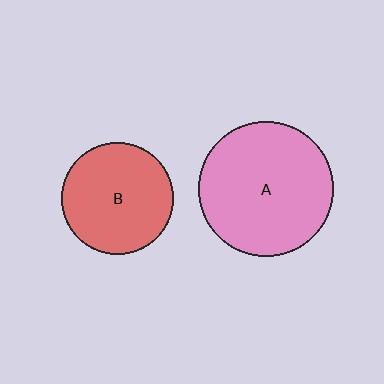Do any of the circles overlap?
No, none of the circles overlap.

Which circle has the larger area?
Circle A (pink).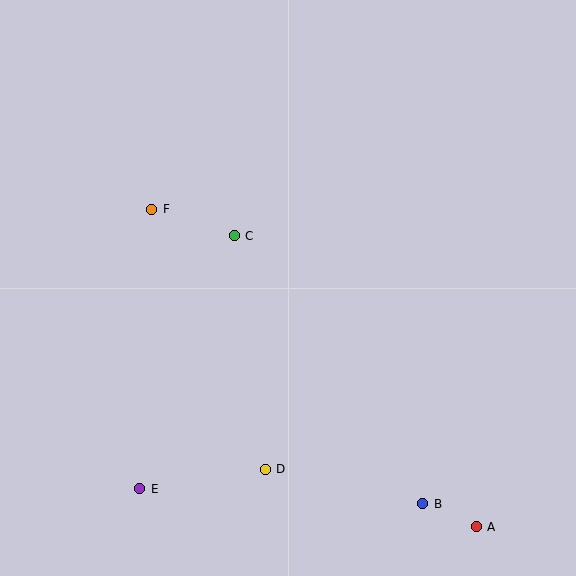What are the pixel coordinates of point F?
Point F is at (152, 209).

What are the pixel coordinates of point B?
Point B is at (423, 504).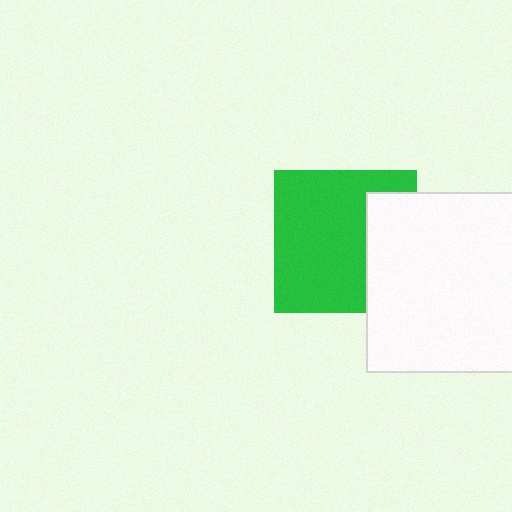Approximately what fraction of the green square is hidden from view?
Roughly 31% of the green square is hidden behind the white square.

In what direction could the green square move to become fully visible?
The green square could move left. That would shift it out from behind the white square entirely.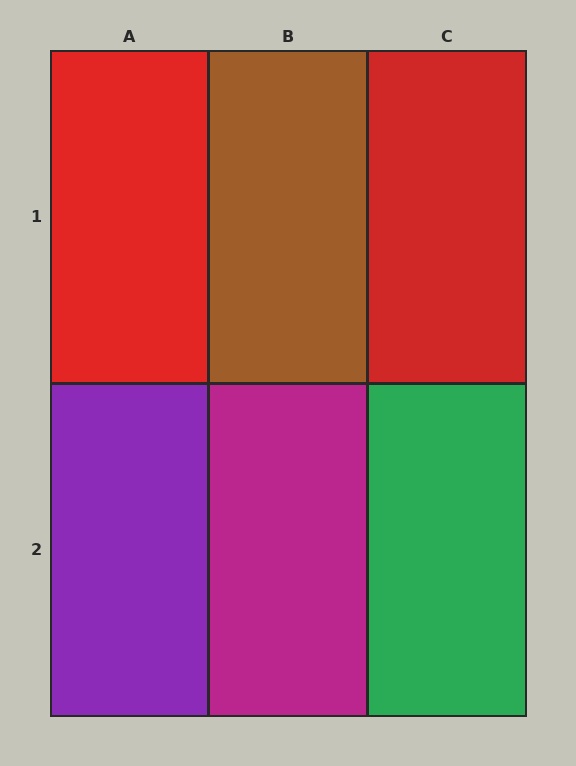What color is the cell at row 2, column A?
Purple.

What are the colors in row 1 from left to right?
Red, brown, red.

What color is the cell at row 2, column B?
Magenta.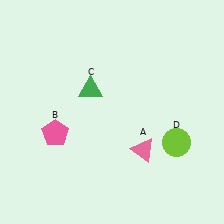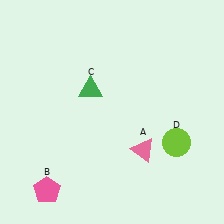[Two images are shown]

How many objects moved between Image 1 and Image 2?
1 object moved between the two images.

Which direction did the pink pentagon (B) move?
The pink pentagon (B) moved down.